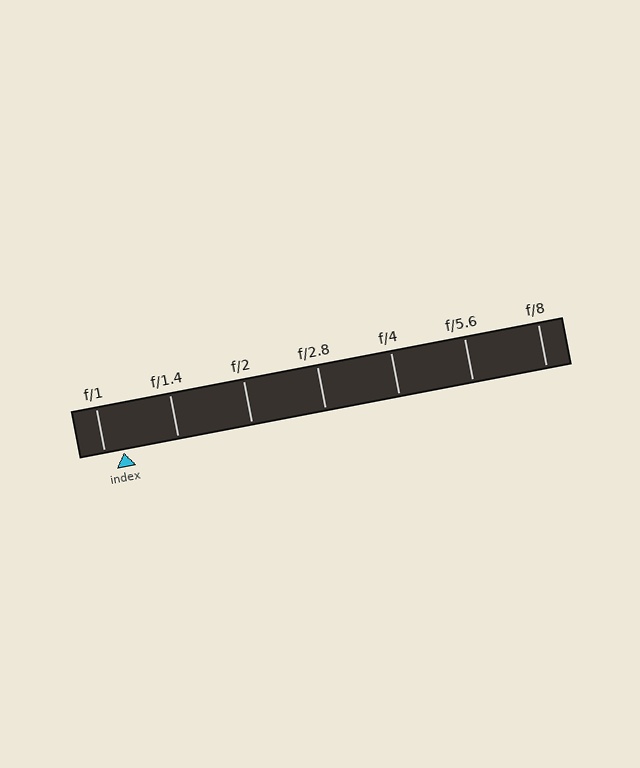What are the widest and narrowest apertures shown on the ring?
The widest aperture shown is f/1 and the narrowest is f/8.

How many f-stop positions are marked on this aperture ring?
There are 7 f-stop positions marked.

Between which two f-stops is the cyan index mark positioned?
The index mark is between f/1 and f/1.4.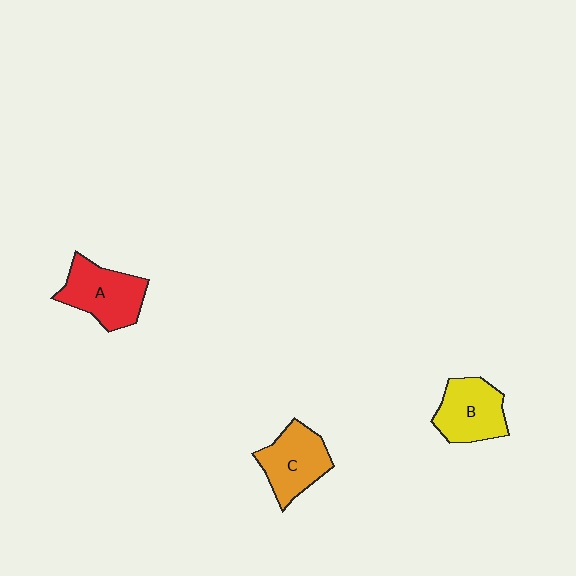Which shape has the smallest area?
Shape B (yellow).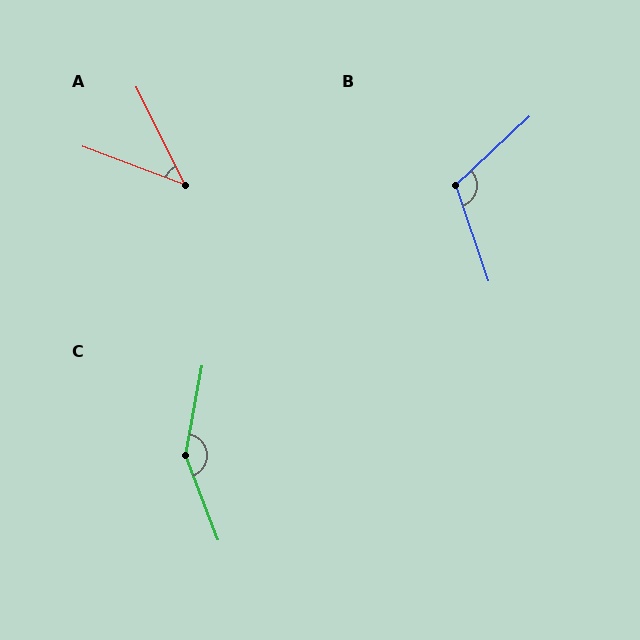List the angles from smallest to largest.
A (43°), B (114°), C (149°).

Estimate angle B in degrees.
Approximately 114 degrees.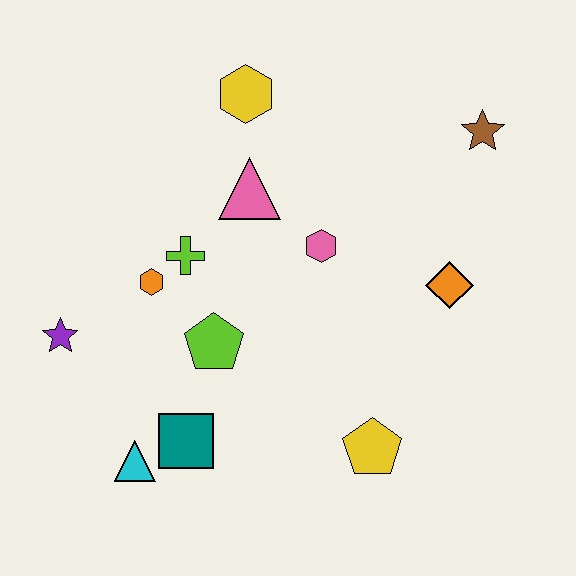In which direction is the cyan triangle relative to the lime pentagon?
The cyan triangle is below the lime pentagon.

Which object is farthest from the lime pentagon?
The brown star is farthest from the lime pentagon.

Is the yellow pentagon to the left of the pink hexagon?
No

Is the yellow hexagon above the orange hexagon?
Yes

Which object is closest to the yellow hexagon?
The pink triangle is closest to the yellow hexagon.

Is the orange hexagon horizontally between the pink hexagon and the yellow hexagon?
No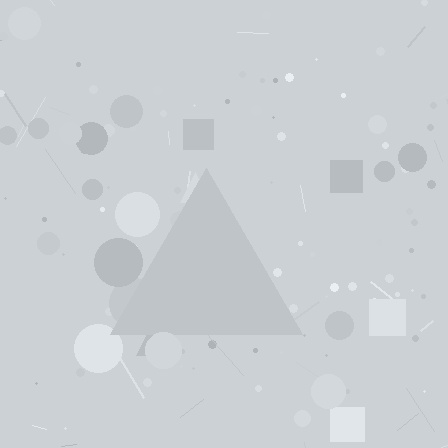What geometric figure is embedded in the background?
A triangle is embedded in the background.